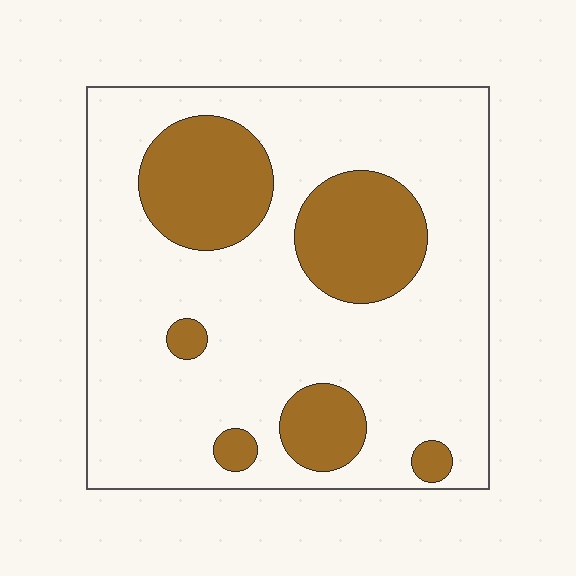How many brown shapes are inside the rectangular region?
6.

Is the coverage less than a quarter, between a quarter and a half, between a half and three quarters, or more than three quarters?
Less than a quarter.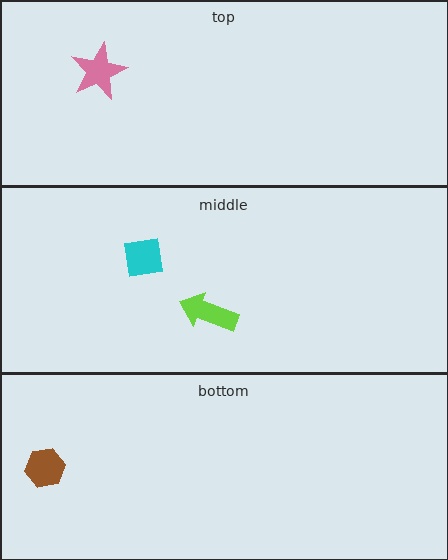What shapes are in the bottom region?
The brown hexagon.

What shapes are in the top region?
The pink star.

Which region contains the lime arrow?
The middle region.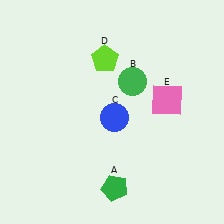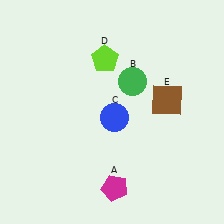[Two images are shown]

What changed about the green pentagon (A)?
In Image 1, A is green. In Image 2, it changed to magenta.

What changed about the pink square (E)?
In Image 1, E is pink. In Image 2, it changed to brown.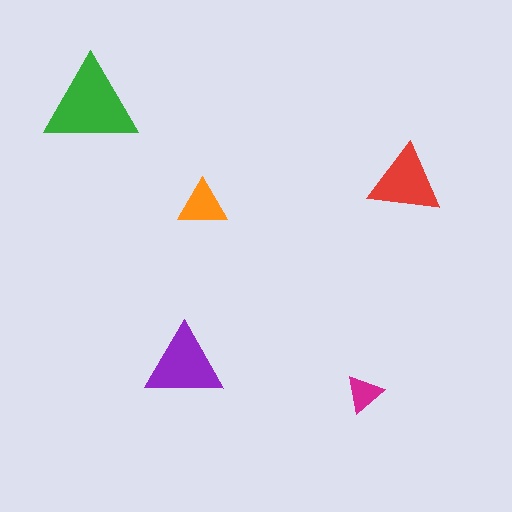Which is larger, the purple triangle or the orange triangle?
The purple one.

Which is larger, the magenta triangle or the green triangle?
The green one.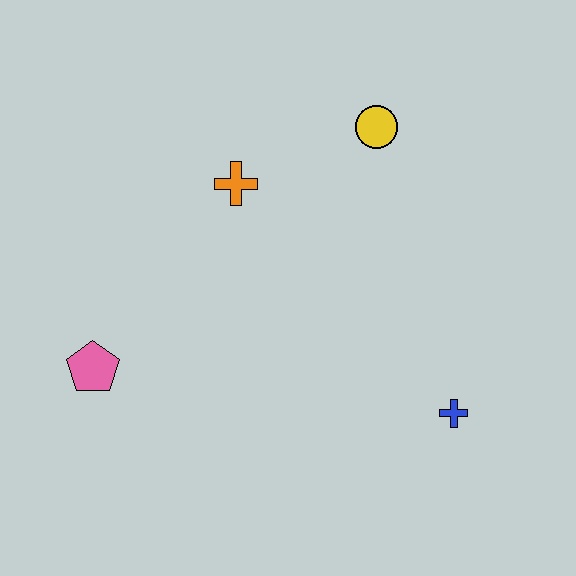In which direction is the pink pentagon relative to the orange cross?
The pink pentagon is below the orange cross.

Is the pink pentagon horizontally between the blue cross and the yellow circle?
No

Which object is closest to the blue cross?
The yellow circle is closest to the blue cross.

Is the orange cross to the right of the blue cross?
No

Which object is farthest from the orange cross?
The blue cross is farthest from the orange cross.